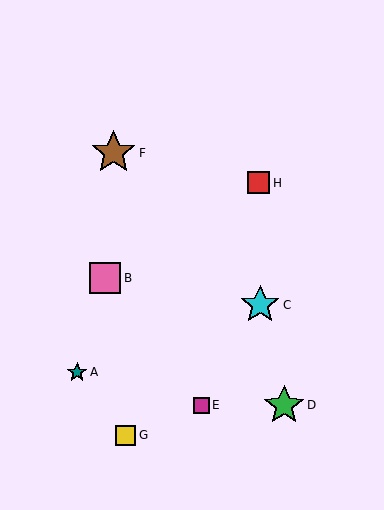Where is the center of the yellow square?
The center of the yellow square is at (125, 435).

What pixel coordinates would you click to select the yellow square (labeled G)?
Click at (125, 435) to select the yellow square G.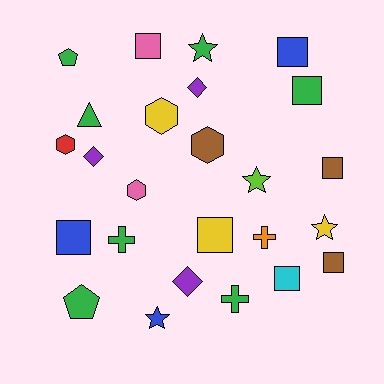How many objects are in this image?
There are 25 objects.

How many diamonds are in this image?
There are 3 diamonds.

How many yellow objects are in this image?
There are 3 yellow objects.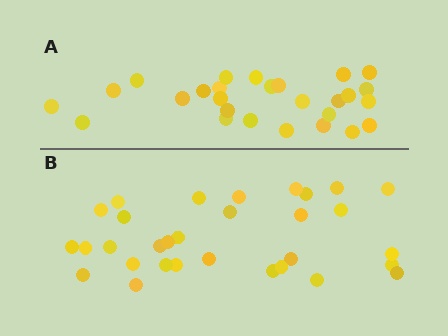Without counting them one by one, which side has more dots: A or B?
Region B (the bottom region) has more dots.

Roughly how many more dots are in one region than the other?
Region B has about 4 more dots than region A.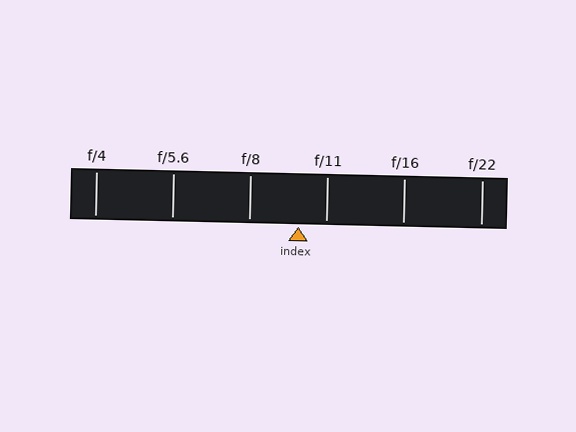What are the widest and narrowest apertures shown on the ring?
The widest aperture shown is f/4 and the narrowest is f/22.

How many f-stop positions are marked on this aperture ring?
There are 6 f-stop positions marked.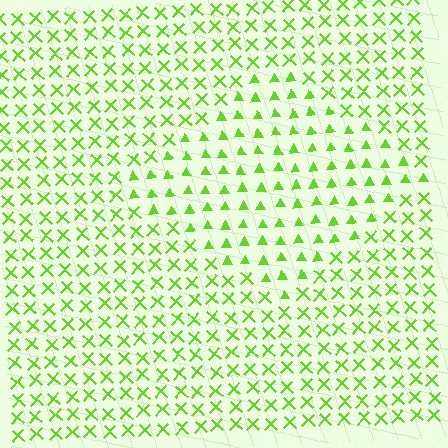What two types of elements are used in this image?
The image uses triangles inside the diamond region and X marks outside it.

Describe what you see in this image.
The image is filled with small lime elements arranged in a uniform grid. A diamond-shaped region contains triangles, while the surrounding area contains X marks. The boundary is defined purely by the change in element shape.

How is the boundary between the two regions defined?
The boundary is defined by a change in element shape: triangles inside vs. X marks outside. All elements share the same color and spacing.